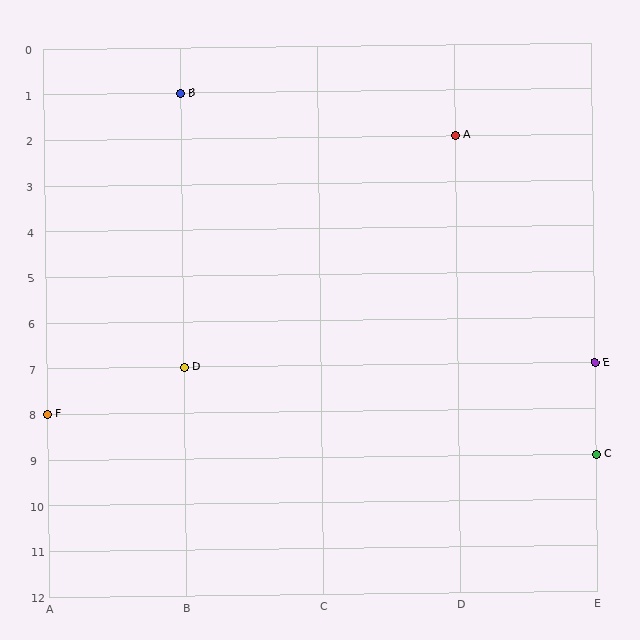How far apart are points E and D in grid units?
Points E and D are 3 columns apart.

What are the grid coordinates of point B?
Point B is at grid coordinates (B, 1).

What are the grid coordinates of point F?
Point F is at grid coordinates (A, 8).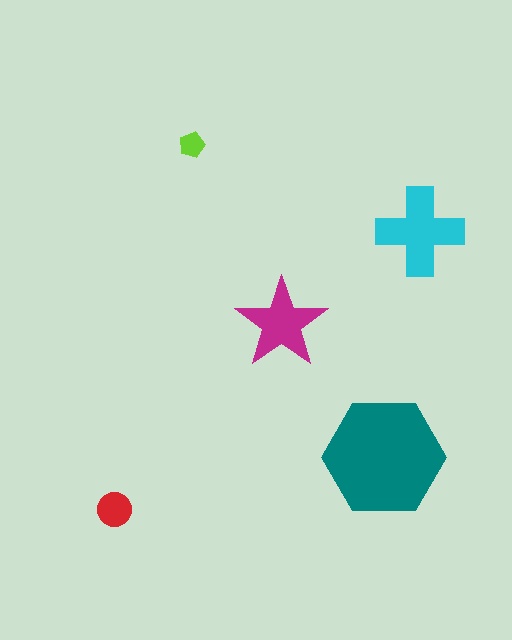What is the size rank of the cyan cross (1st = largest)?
2nd.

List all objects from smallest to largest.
The lime pentagon, the red circle, the magenta star, the cyan cross, the teal hexagon.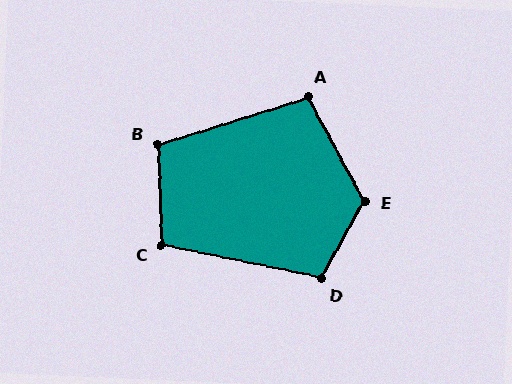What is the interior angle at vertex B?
Approximately 106 degrees (obtuse).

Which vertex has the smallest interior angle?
A, at approximately 100 degrees.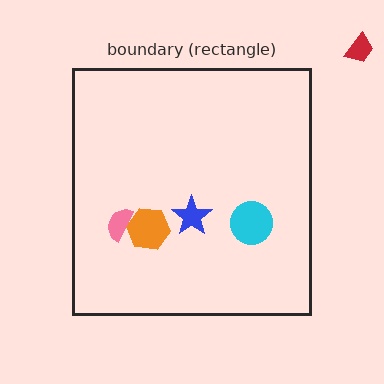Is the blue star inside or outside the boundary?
Inside.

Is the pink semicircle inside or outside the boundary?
Inside.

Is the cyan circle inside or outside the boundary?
Inside.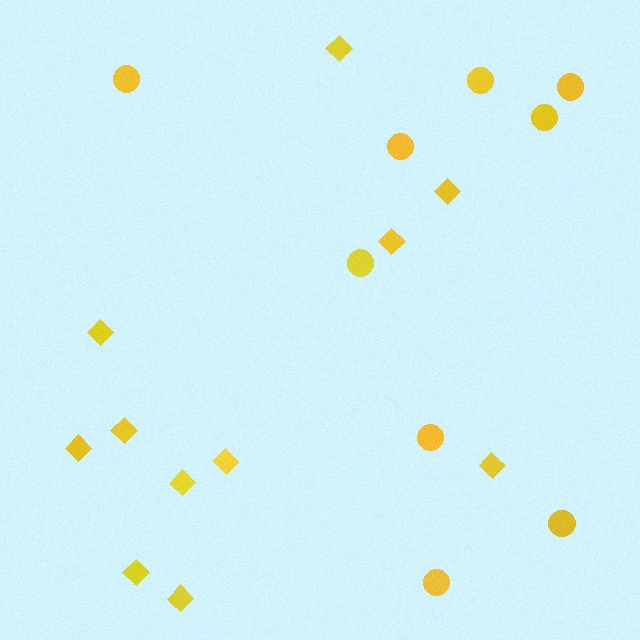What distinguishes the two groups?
There are 2 groups: one group of diamonds (11) and one group of circles (9).